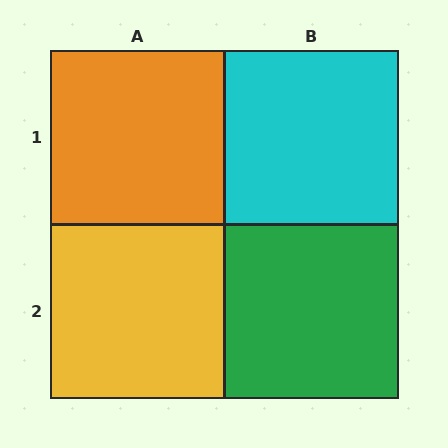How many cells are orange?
1 cell is orange.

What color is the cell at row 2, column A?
Yellow.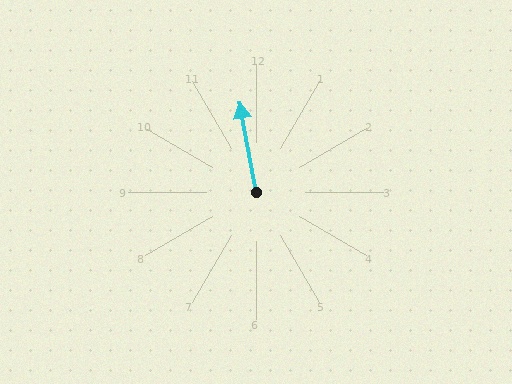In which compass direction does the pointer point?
North.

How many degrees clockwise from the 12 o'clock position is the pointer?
Approximately 350 degrees.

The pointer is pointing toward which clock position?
Roughly 12 o'clock.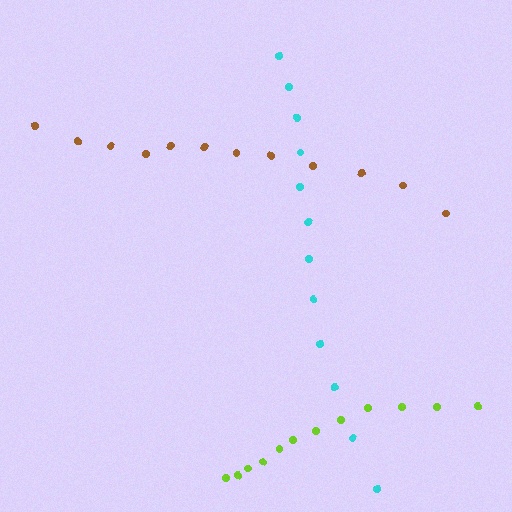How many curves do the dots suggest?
There are 3 distinct paths.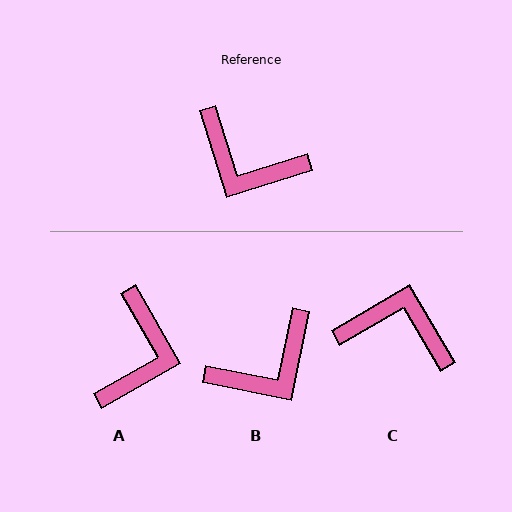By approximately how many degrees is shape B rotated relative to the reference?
Approximately 61 degrees counter-clockwise.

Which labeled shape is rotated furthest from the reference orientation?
C, about 167 degrees away.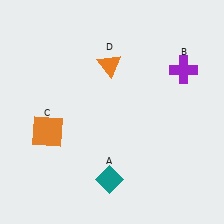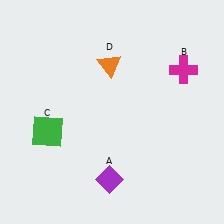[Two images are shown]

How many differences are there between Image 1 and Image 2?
There are 3 differences between the two images.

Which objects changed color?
A changed from teal to purple. B changed from purple to magenta. C changed from orange to green.